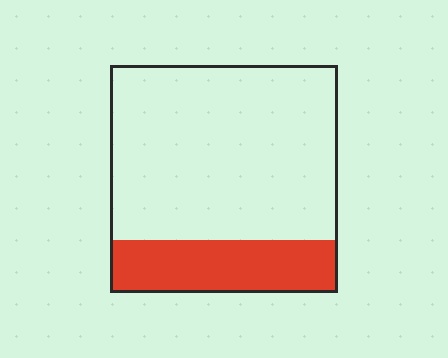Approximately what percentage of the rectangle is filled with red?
Approximately 25%.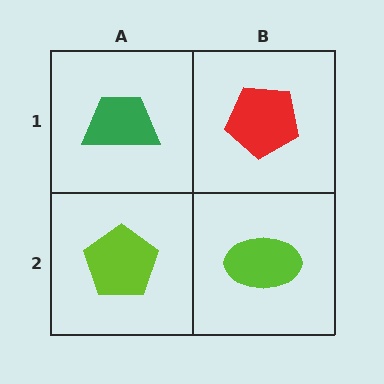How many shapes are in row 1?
2 shapes.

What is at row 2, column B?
A lime ellipse.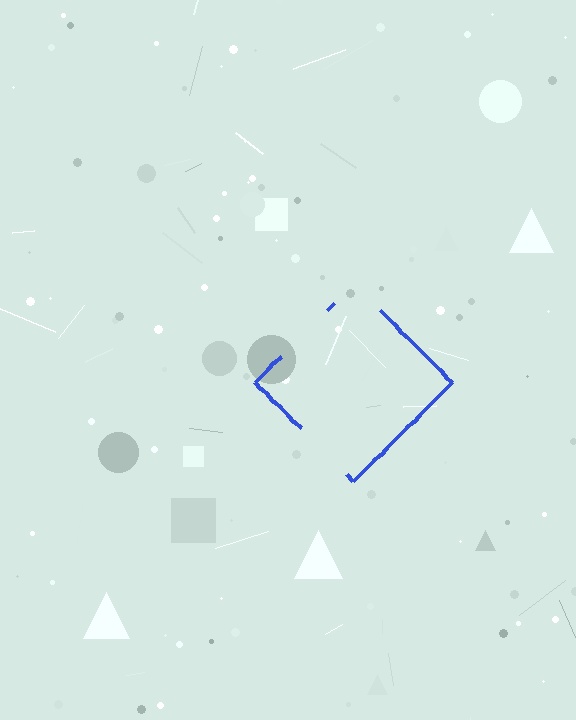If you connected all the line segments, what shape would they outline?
They would outline a diamond.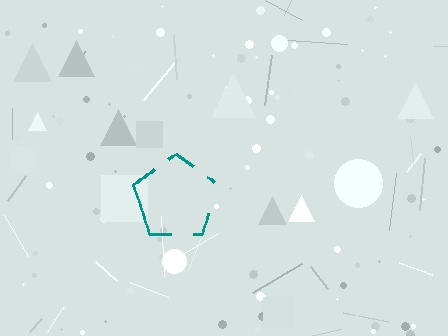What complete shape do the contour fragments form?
The contour fragments form a pentagon.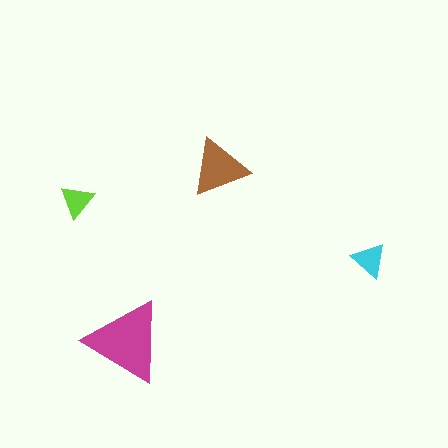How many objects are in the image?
There are 4 objects in the image.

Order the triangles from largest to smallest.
the magenta one, the brown one, the cyan one, the lime one.